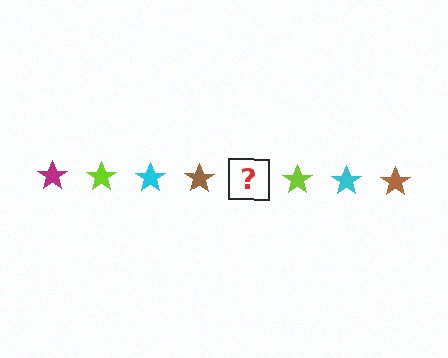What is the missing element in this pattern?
The missing element is a magenta star.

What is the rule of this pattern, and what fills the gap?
The rule is that the pattern cycles through magenta, lime, cyan, brown stars. The gap should be filled with a magenta star.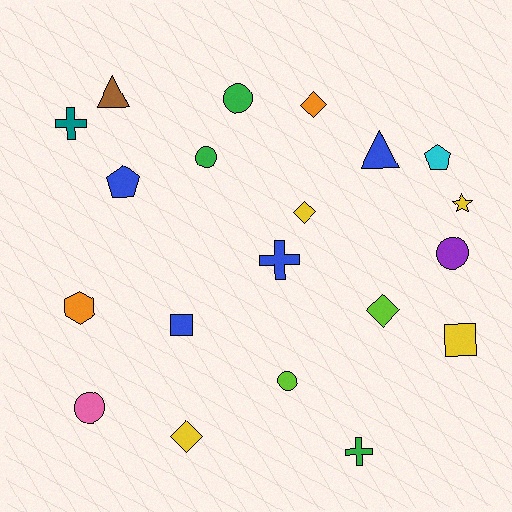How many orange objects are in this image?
There are 2 orange objects.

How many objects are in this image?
There are 20 objects.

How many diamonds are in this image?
There are 4 diamonds.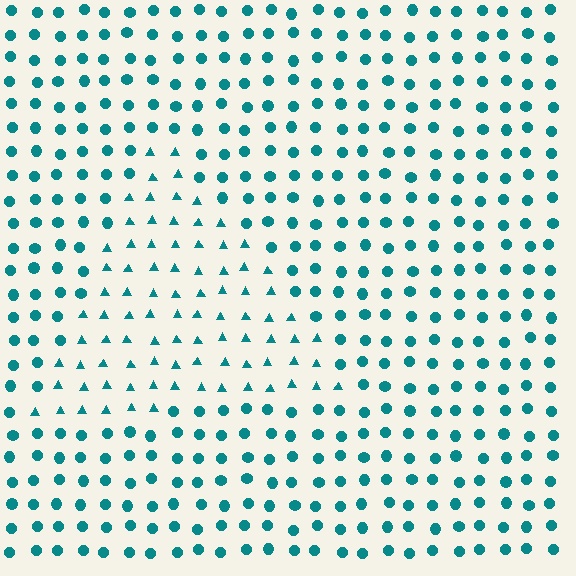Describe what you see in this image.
The image is filled with small teal elements arranged in a uniform grid. A triangle-shaped region contains triangles, while the surrounding area contains circles. The boundary is defined purely by the change in element shape.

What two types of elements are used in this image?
The image uses triangles inside the triangle region and circles outside it.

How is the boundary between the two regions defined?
The boundary is defined by a change in element shape: triangles inside vs. circles outside. All elements share the same color and spacing.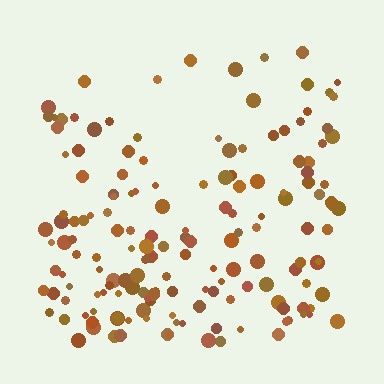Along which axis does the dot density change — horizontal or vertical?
Vertical.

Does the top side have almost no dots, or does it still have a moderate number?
Still a moderate number, just noticeably fewer than the bottom.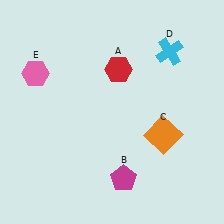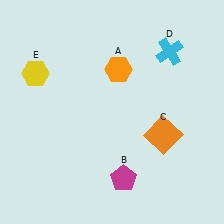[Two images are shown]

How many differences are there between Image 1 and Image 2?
There are 2 differences between the two images.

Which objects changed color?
A changed from red to orange. E changed from pink to yellow.